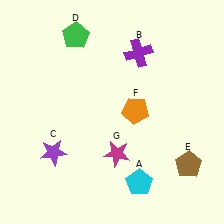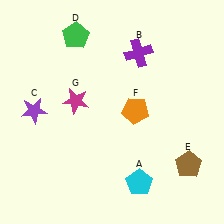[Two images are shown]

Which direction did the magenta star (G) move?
The magenta star (G) moved up.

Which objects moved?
The objects that moved are: the purple star (C), the magenta star (G).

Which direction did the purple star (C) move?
The purple star (C) moved up.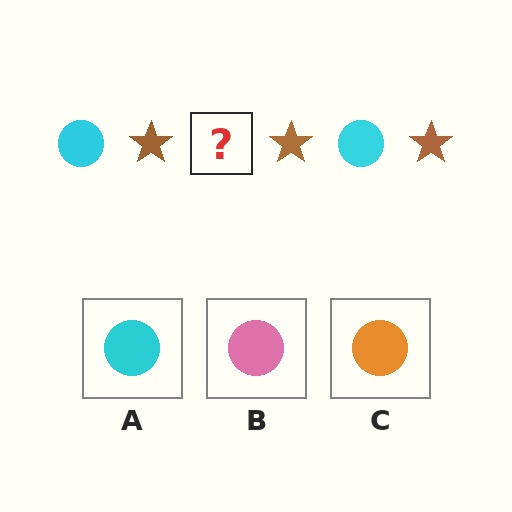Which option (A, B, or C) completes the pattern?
A.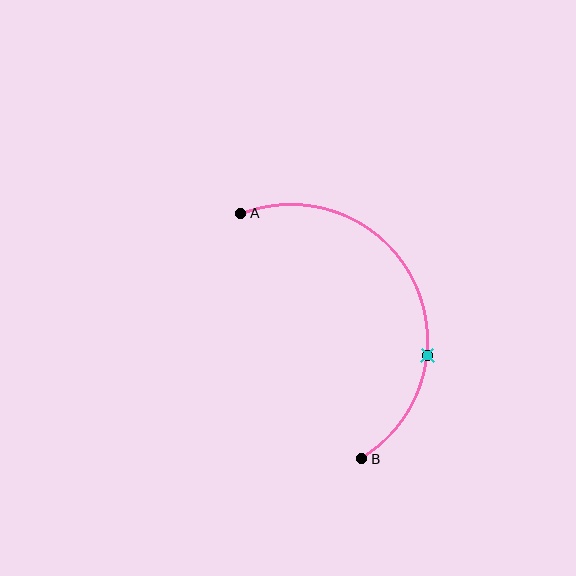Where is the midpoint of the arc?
The arc midpoint is the point on the curve farthest from the straight line joining A and B. It sits to the right of that line.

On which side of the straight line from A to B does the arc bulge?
The arc bulges to the right of the straight line connecting A and B.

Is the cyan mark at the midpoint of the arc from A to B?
No. The cyan mark lies on the arc but is closer to endpoint B. The arc midpoint would be at the point on the curve equidistant along the arc from both A and B.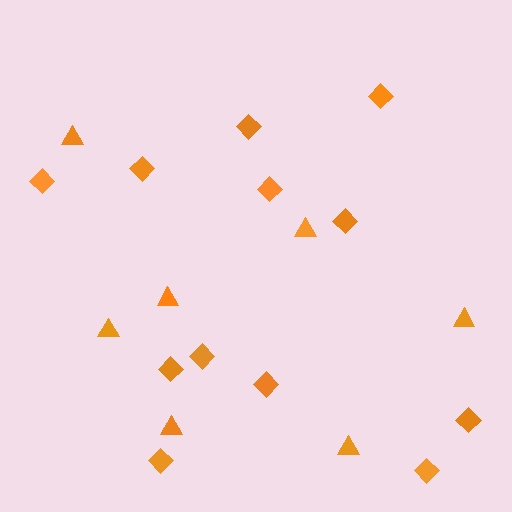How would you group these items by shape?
There are 2 groups: one group of triangles (7) and one group of diamonds (12).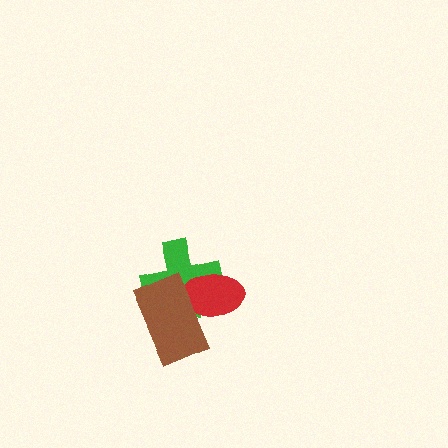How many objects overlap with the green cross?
2 objects overlap with the green cross.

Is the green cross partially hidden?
Yes, it is partially covered by another shape.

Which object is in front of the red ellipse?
The brown rectangle is in front of the red ellipse.